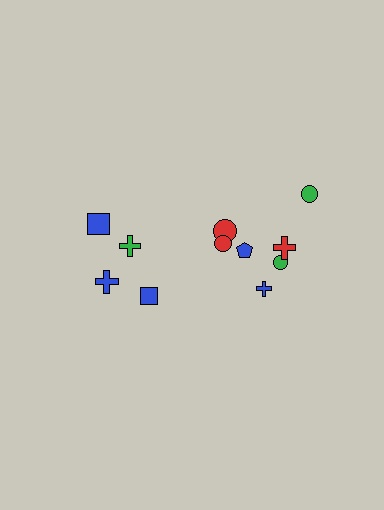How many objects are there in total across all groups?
There are 11 objects.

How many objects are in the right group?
There are 7 objects.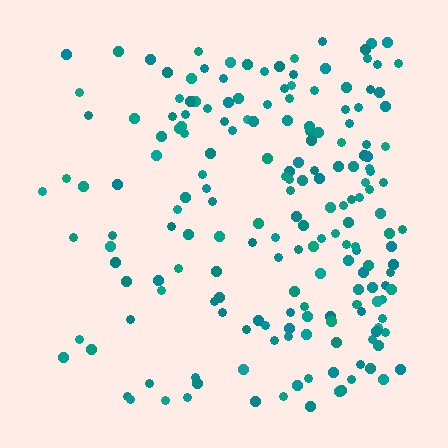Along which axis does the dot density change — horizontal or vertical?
Horizontal.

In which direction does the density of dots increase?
From left to right, with the right side densest.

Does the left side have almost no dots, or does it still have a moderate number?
Still a moderate number, just noticeably fewer than the right.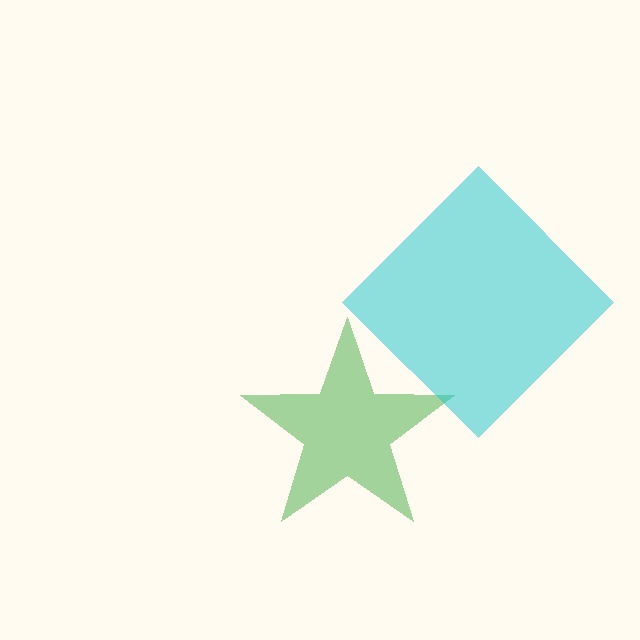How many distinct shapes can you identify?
There are 2 distinct shapes: a green star, a cyan diamond.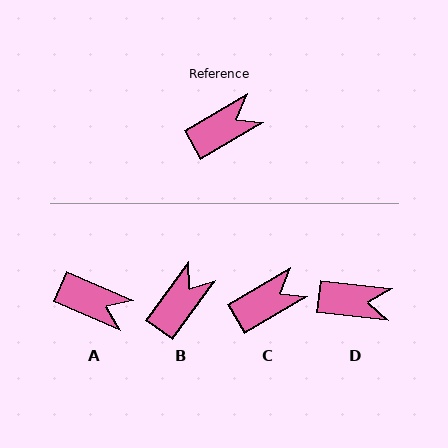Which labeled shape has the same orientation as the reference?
C.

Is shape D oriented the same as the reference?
No, it is off by about 37 degrees.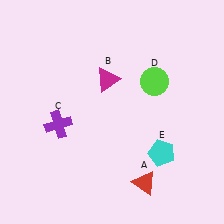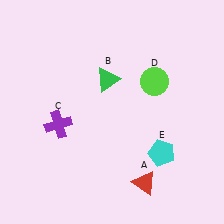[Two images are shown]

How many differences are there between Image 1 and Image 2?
There is 1 difference between the two images.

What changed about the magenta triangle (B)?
In Image 1, B is magenta. In Image 2, it changed to green.